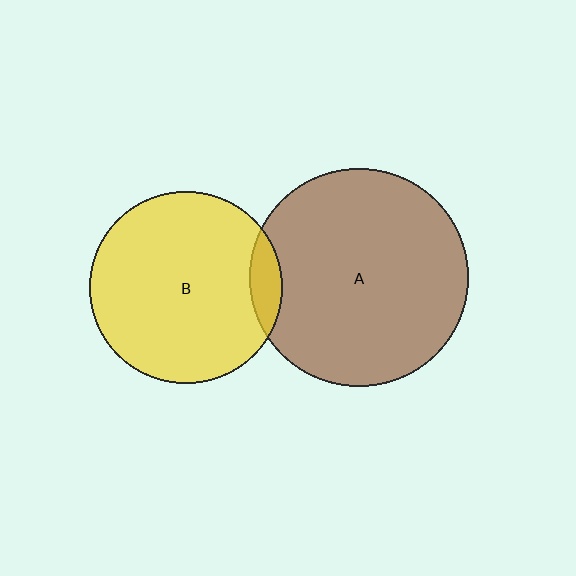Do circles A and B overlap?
Yes.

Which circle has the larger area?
Circle A (brown).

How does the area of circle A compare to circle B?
Approximately 1.3 times.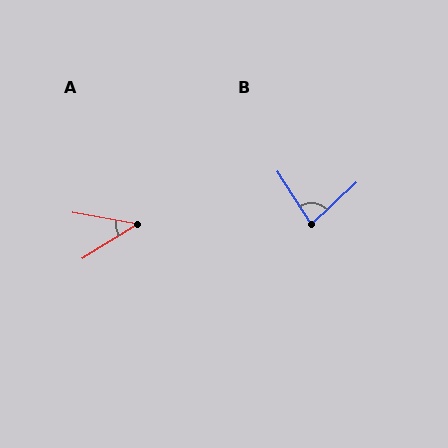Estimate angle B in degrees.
Approximately 79 degrees.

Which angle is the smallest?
A, at approximately 42 degrees.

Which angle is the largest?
B, at approximately 79 degrees.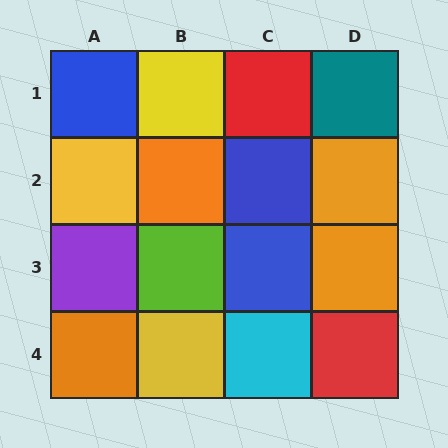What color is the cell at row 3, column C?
Blue.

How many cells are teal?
1 cell is teal.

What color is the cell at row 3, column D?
Orange.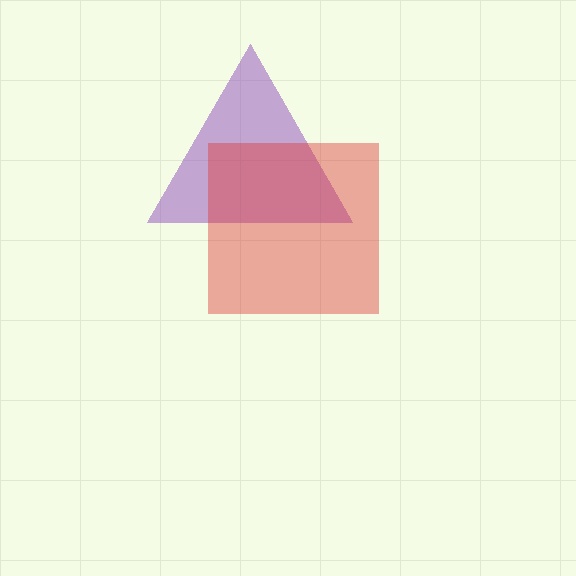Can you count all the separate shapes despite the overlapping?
Yes, there are 2 separate shapes.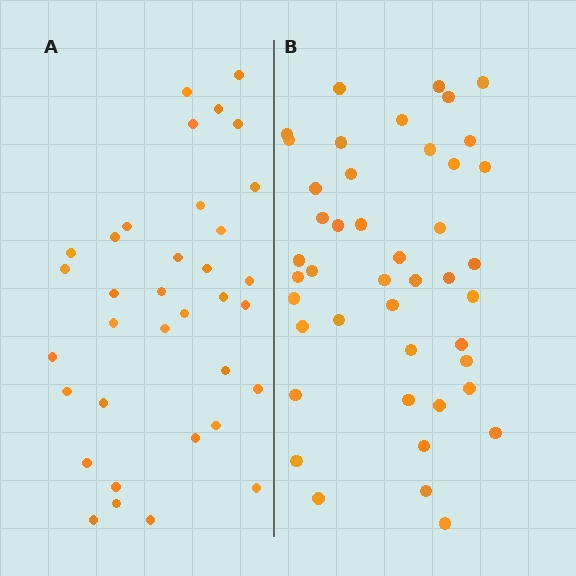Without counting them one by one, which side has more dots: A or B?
Region B (the right region) has more dots.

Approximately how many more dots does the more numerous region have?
Region B has roughly 8 or so more dots than region A.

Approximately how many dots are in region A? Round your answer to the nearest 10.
About 40 dots. (The exact count is 35, which rounds to 40.)